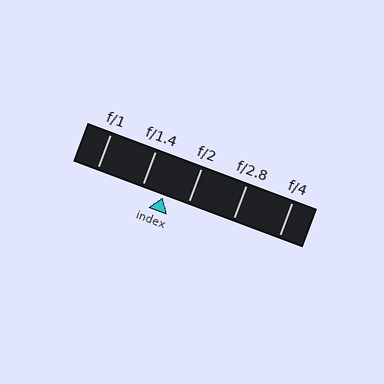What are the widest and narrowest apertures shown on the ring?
The widest aperture shown is f/1 and the narrowest is f/4.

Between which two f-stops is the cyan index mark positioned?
The index mark is between f/1.4 and f/2.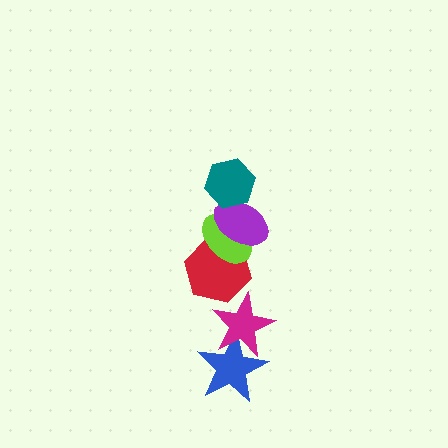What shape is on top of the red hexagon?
The lime ellipse is on top of the red hexagon.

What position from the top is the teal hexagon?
The teal hexagon is 1st from the top.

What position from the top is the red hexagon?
The red hexagon is 4th from the top.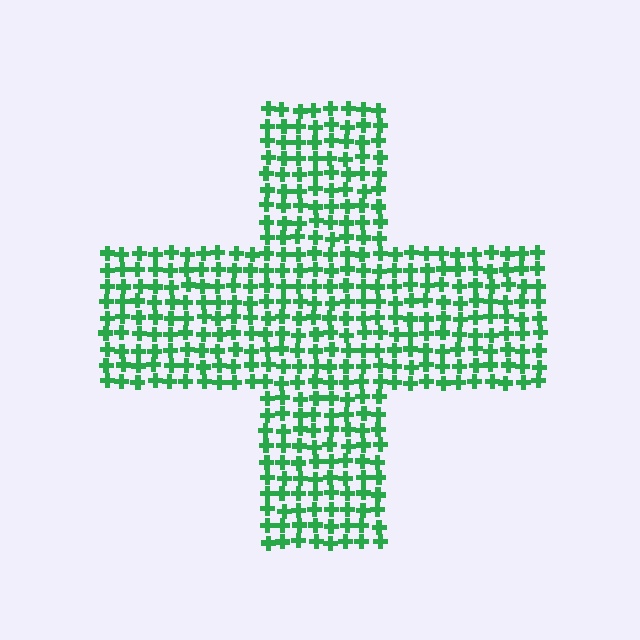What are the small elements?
The small elements are crosses.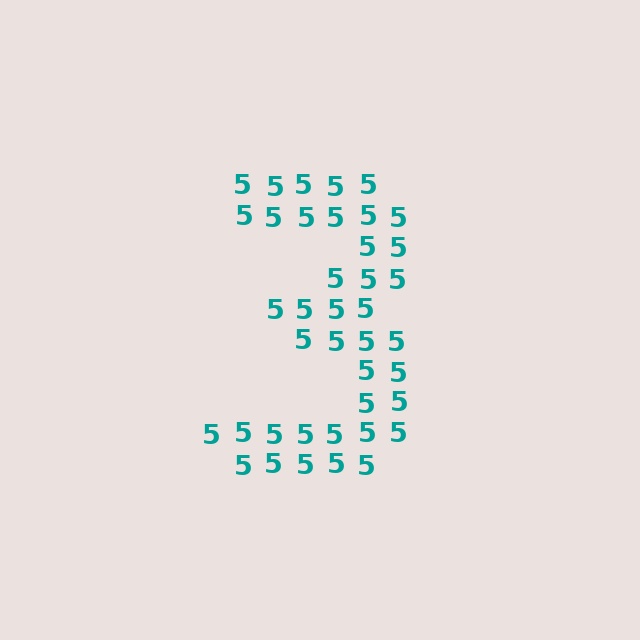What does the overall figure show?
The overall figure shows the digit 3.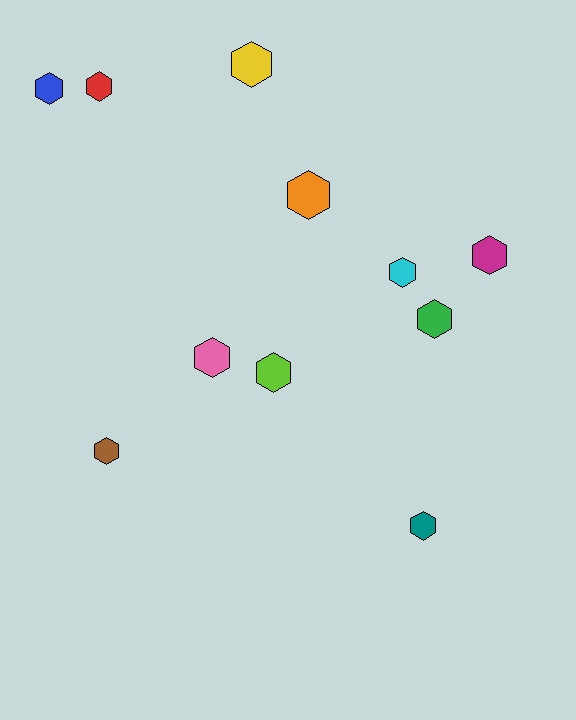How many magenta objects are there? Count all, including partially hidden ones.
There is 1 magenta object.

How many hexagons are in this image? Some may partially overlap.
There are 11 hexagons.